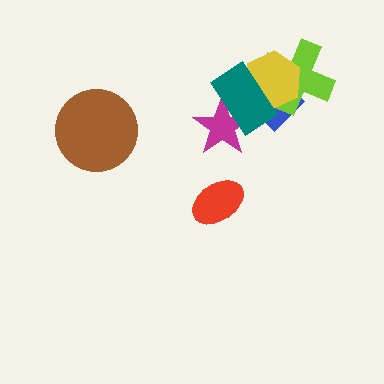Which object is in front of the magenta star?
The teal rectangle is in front of the magenta star.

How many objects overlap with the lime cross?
3 objects overlap with the lime cross.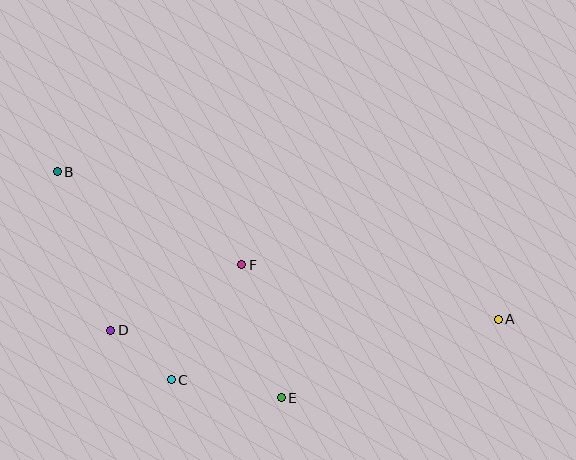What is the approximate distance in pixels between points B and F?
The distance between B and F is approximately 206 pixels.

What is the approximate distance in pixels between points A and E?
The distance between A and E is approximately 231 pixels.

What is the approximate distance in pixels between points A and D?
The distance between A and D is approximately 388 pixels.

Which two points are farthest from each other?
Points A and B are farthest from each other.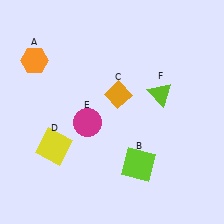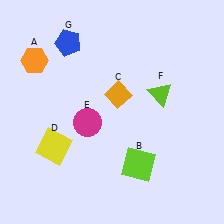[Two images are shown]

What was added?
A blue pentagon (G) was added in Image 2.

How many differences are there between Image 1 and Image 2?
There is 1 difference between the two images.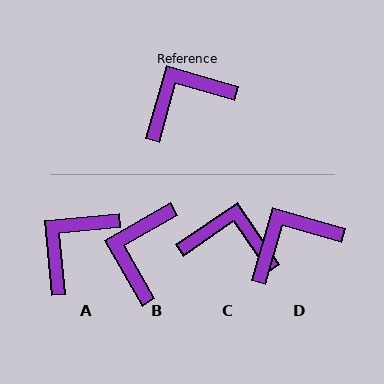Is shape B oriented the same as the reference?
No, it is off by about 46 degrees.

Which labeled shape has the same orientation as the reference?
D.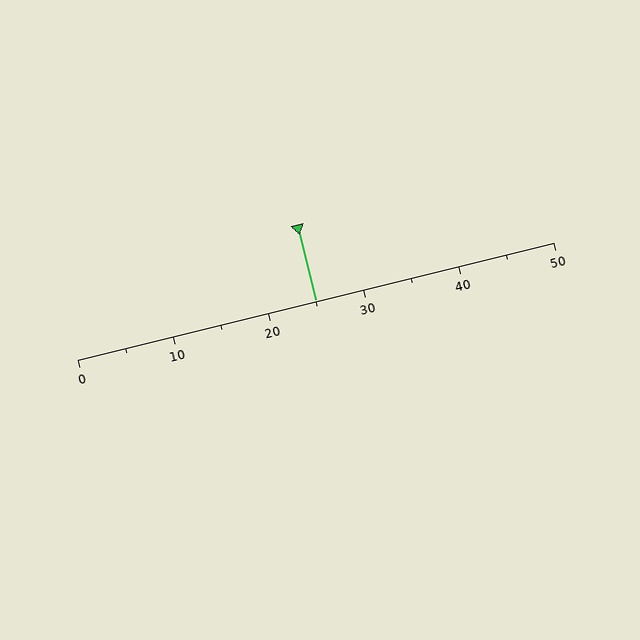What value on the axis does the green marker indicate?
The marker indicates approximately 25.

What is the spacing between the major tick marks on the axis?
The major ticks are spaced 10 apart.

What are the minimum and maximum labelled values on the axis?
The axis runs from 0 to 50.